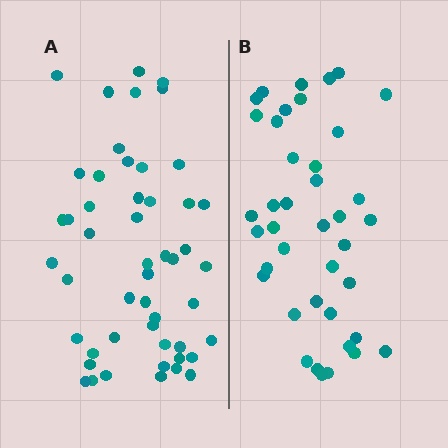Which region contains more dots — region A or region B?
Region A (the left region) has more dots.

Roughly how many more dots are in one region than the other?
Region A has roughly 10 or so more dots than region B.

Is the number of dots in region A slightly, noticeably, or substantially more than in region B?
Region A has noticeably more, but not dramatically so. The ratio is roughly 1.2 to 1.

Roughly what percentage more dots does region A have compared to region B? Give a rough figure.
About 25% more.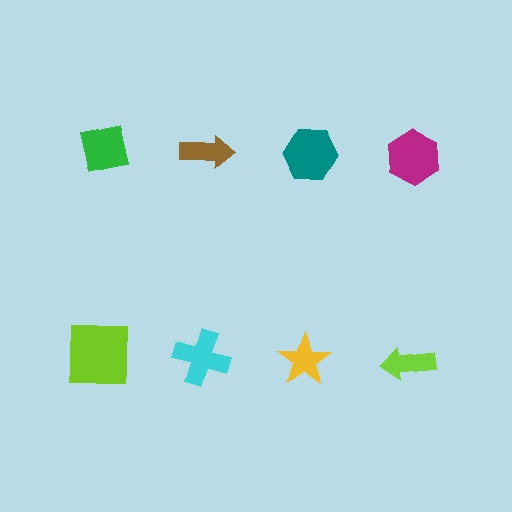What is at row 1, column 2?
A brown arrow.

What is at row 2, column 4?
A lime arrow.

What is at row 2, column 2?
A cyan cross.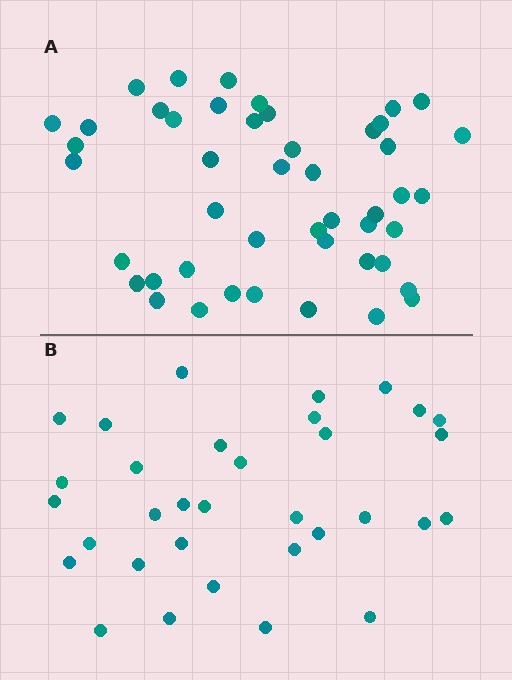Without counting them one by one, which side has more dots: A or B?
Region A (the top region) has more dots.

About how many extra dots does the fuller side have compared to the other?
Region A has approximately 15 more dots than region B.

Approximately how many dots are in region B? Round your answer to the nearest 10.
About 30 dots. (The exact count is 33, which rounds to 30.)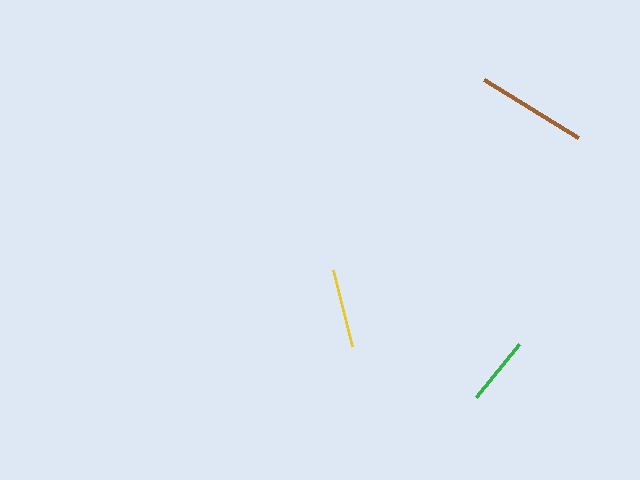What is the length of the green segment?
The green segment is approximately 68 pixels long.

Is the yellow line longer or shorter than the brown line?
The brown line is longer than the yellow line.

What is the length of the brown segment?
The brown segment is approximately 110 pixels long.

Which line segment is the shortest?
The green line is the shortest at approximately 68 pixels.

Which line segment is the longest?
The brown line is the longest at approximately 110 pixels.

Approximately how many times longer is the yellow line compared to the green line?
The yellow line is approximately 1.1 times the length of the green line.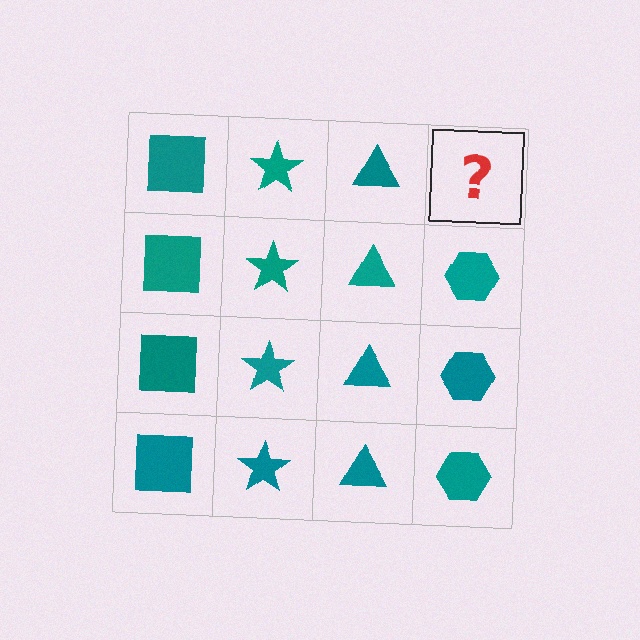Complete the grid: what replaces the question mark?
The question mark should be replaced with a teal hexagon.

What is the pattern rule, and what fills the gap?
The rule is that each column has a consistent shape. The gap should be filled with a teal hexagon.